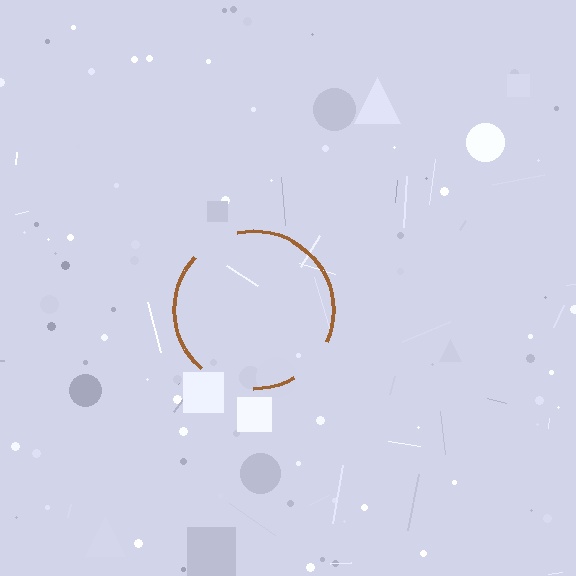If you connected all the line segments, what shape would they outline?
They would outline a circle.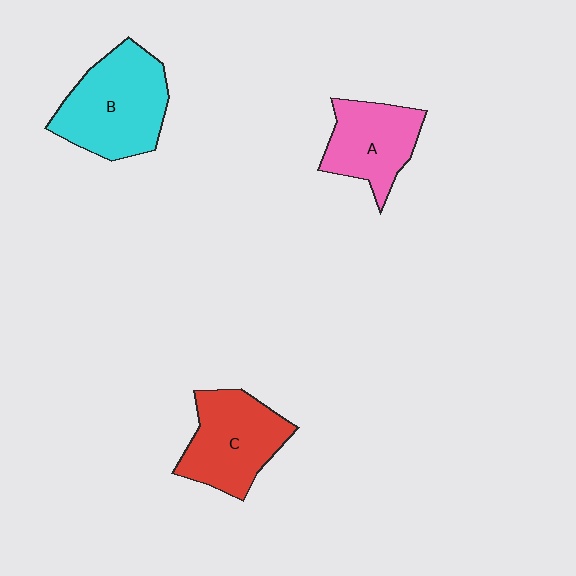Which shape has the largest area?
Shape B (cyan).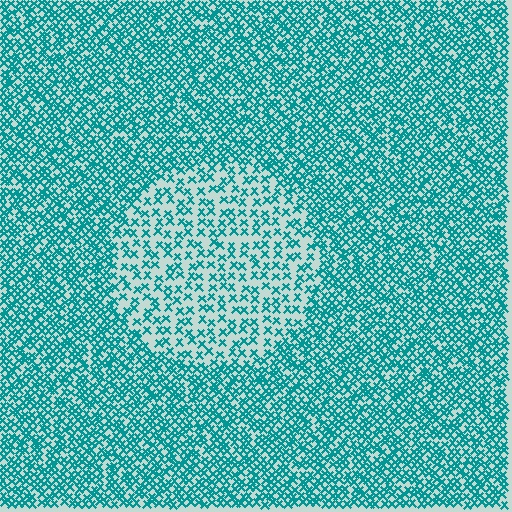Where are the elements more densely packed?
The elements are more densely packed outside the circle boundary.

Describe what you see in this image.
The image contains small teal elements arranged at two different densities. A circle-shaped region is visible where the elements are less densely packed than the surrounding area.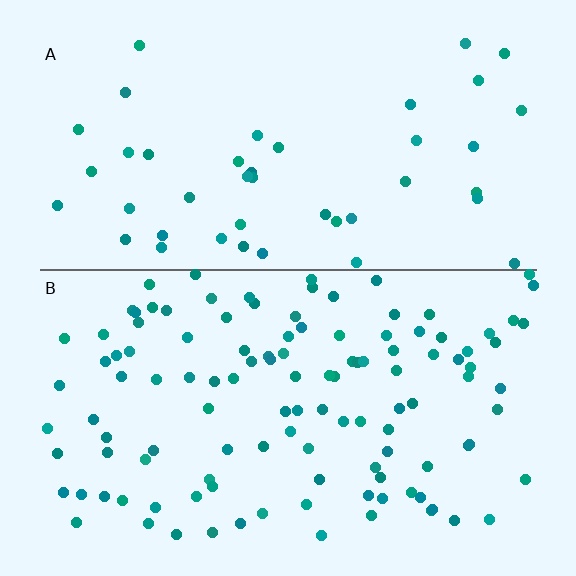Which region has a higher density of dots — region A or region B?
B (the bottom).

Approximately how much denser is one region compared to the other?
Approximately 2.7× — region B over region A.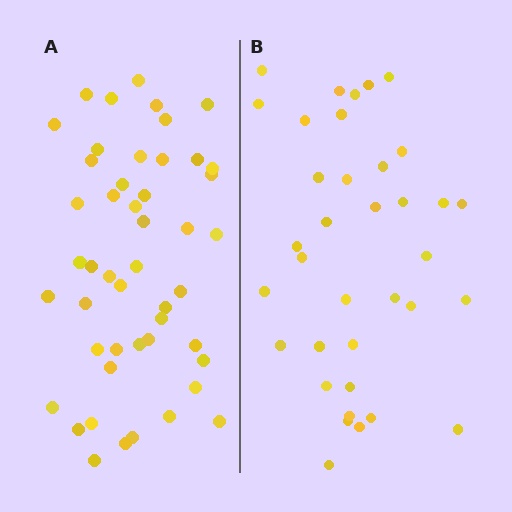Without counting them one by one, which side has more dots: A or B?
Region A (the left region) has more dots.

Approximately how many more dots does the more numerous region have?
Region A has roughly 12 or so more dots than region B.